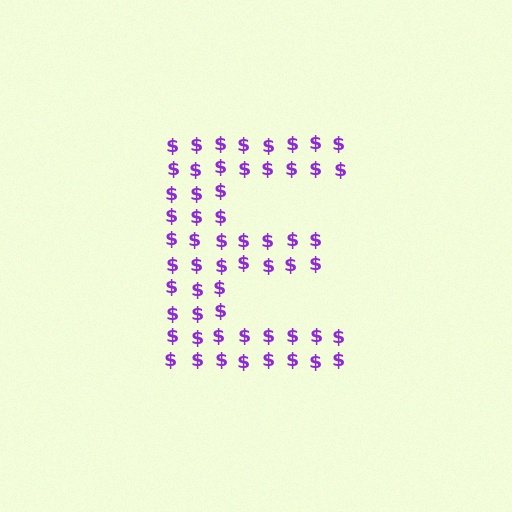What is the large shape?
The large shape is the letter E.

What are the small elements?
The small elements are dollar signs.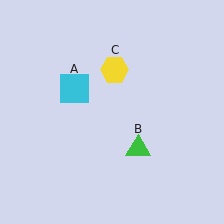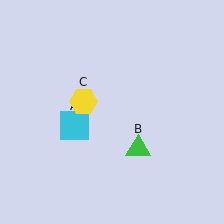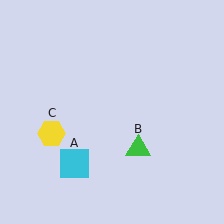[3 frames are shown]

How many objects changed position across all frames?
2 objects changed position: cyan square (object A), yellow hexagon (object C).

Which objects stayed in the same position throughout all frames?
Green triangle (object B) remained stationary.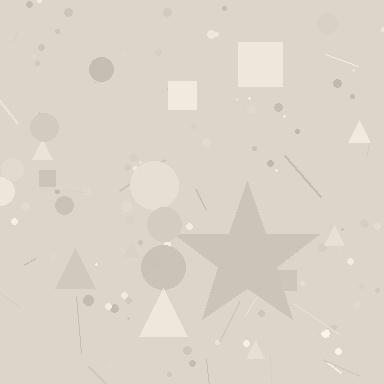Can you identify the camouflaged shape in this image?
The camouflaged shape is a star.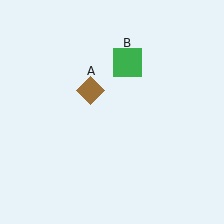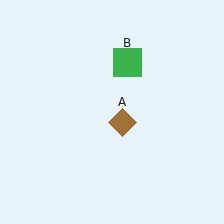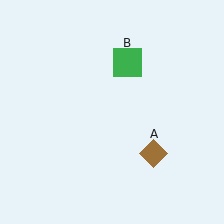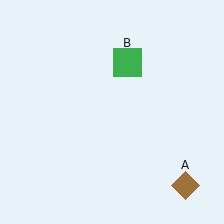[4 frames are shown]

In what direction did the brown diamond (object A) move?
The brown diamond (object A) moved down and to the right.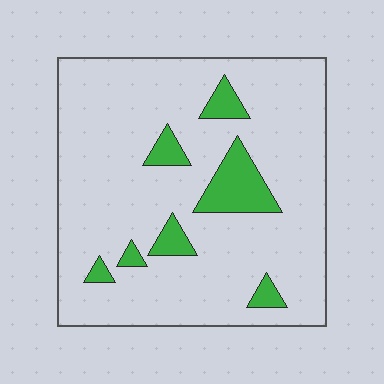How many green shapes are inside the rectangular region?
7.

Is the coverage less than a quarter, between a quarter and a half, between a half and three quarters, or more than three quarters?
Less than a quarter.